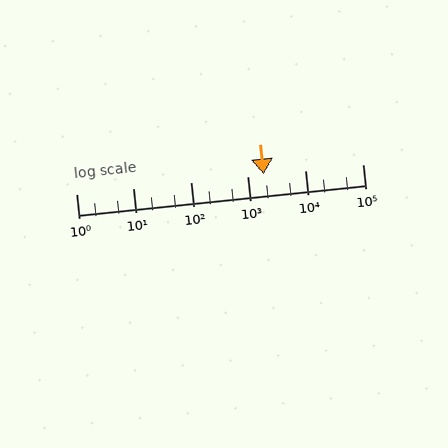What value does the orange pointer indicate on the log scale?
The pointer indicates approximately 1900.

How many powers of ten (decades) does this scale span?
The scale spans 5 decades, from 1 to 100000.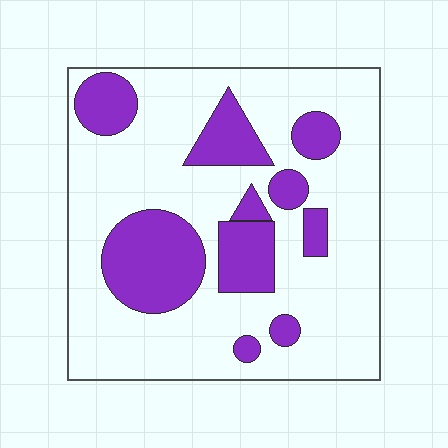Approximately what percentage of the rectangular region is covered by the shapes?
Approximately 25%.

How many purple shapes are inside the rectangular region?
10.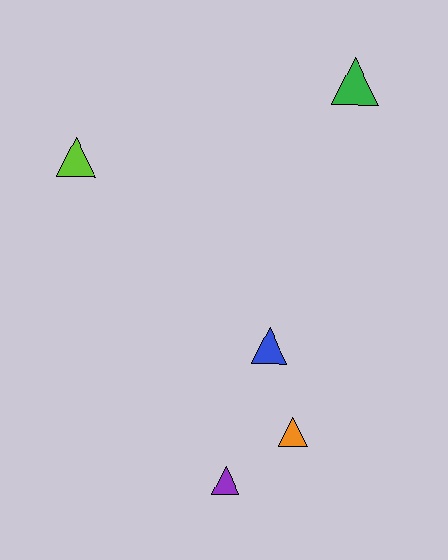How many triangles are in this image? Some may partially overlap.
There are 5 triangles.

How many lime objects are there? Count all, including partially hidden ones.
There is 1 lime object.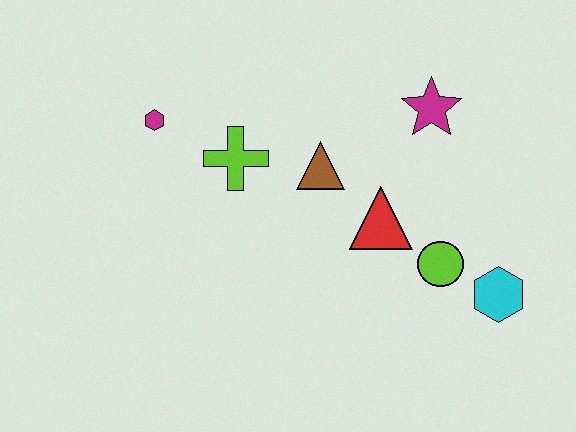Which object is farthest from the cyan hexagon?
The magenta hexagon is farthest from the cyan hexagon.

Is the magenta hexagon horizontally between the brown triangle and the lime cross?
No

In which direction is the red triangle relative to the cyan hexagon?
The red triangle is to the left of the cyan hexagon.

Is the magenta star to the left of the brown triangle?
No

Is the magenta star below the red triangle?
No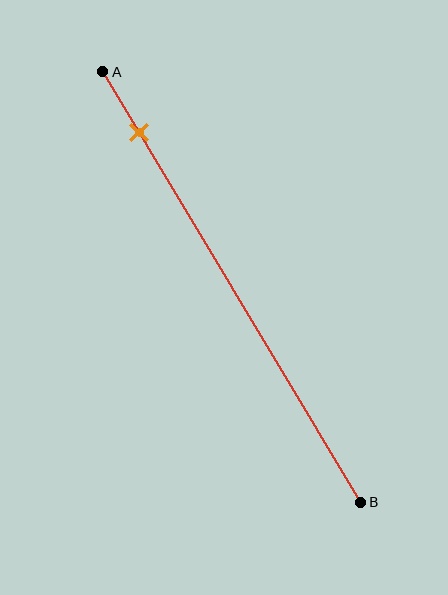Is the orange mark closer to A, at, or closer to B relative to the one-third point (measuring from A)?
The orange mark is closer to point A than the one-third point of segment AB.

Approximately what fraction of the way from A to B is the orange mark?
The orange mark is approximately 15% of the way from A to B.